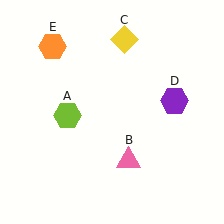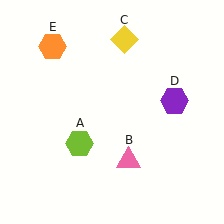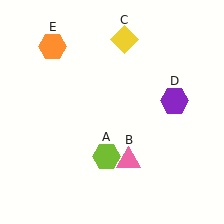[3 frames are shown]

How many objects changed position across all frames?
1 object changed position: lime hexagon (object A).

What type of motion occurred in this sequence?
The lime hexagon (object A) rotated counterclockwise around the center of the scene.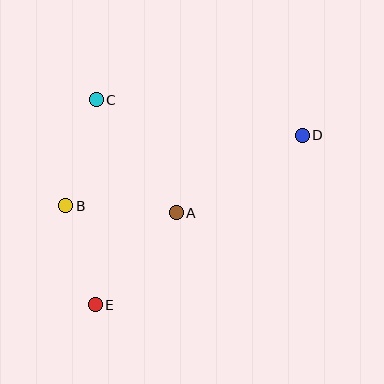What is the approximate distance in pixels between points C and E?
The distance between C and E is approximately 205 pixels.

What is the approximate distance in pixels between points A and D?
The distance between A and D is approximately 148 pixels.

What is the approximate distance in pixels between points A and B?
The distance between A and B is approximately 110 pixels.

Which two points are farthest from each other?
Points D and E are farthest from each other.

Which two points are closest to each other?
Points B and E are closest to each other.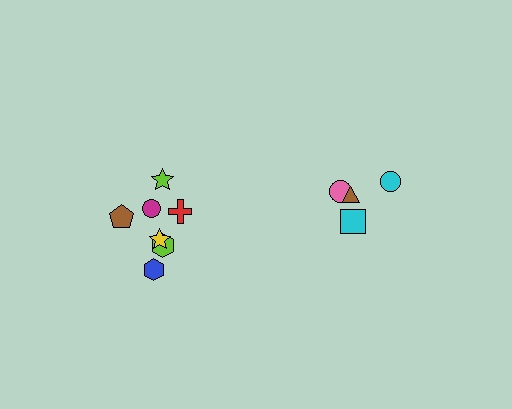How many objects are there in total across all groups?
There are 11 objects.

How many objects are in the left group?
There are 7 objects.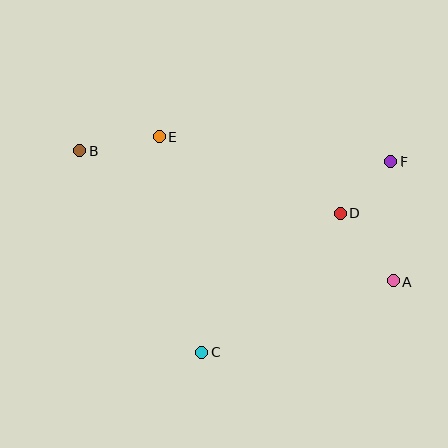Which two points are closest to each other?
Points D and F are closest to each other.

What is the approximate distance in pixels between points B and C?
The distance between B and C is approximately 235 pixels.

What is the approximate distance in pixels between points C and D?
The distance between C and D is approximately 196 pixels.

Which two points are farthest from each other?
Points A and B are farthest from each other.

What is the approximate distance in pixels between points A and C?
The distance between A and C is approximately 204 pixels.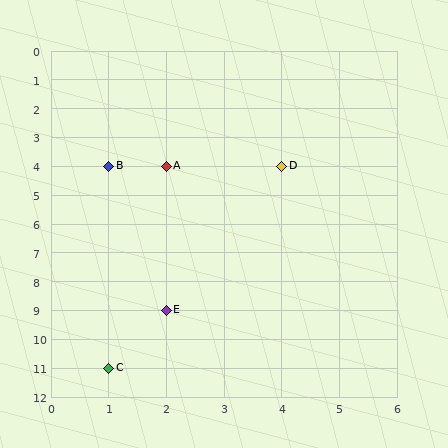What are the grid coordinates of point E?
Point E is at grid coordinates (2, 9).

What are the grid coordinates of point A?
Point A is at grid coordinates (2, 4).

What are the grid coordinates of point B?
Point B is at grid coordinates (1, 4).